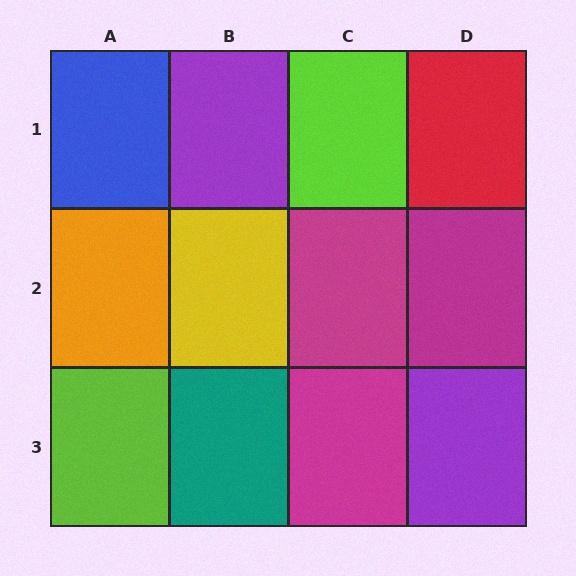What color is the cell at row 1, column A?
Blue.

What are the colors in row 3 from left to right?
Lime, teal, magenta, purple.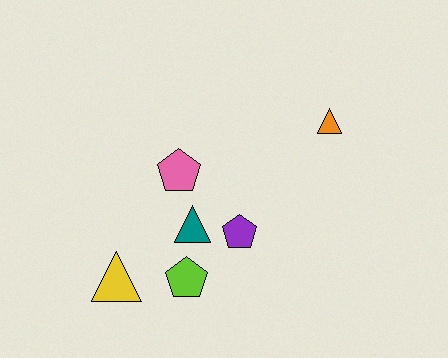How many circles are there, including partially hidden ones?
There are no circles.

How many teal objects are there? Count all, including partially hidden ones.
There is 1 teal object.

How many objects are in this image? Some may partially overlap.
There are 6 objects.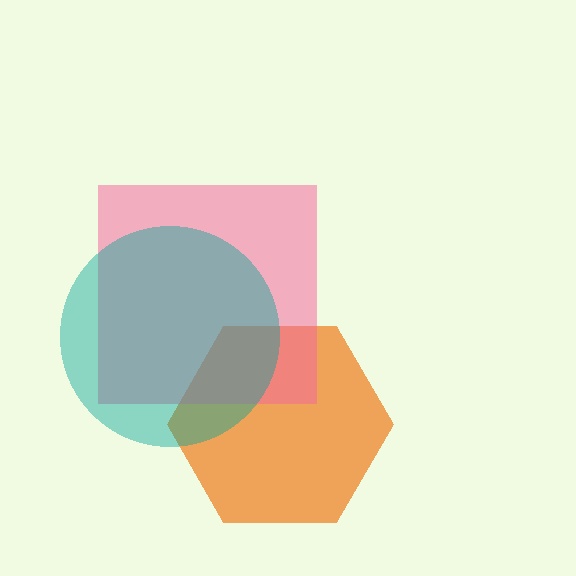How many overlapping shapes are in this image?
There are 3 overlapping shapes in the image.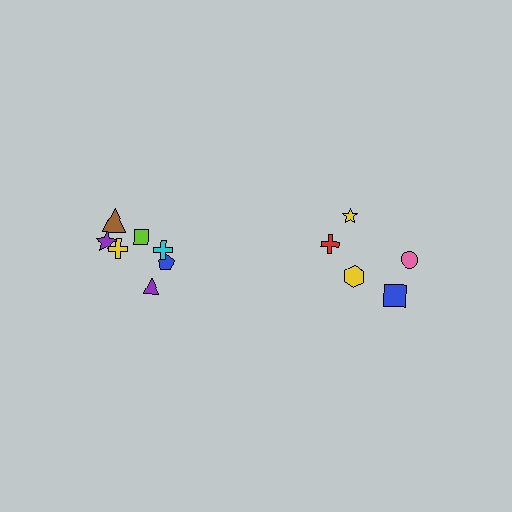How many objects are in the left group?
There are 7 objects.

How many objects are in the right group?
There are 5 objects.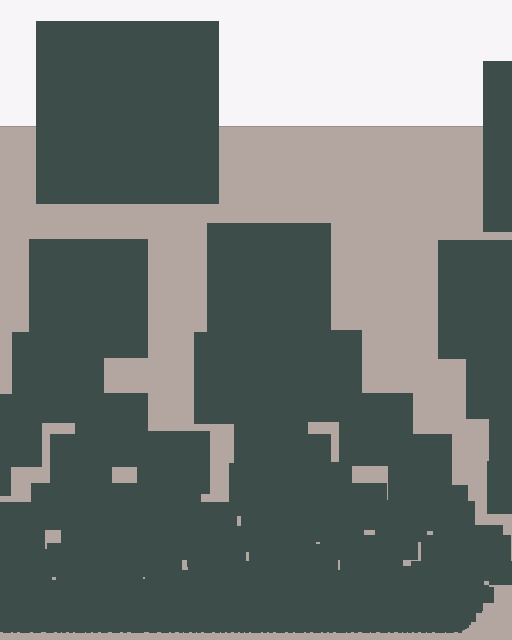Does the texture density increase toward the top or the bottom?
Density increases toward the bottom.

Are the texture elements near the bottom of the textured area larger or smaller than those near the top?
Smaller. The gradient is inverted — elements near the bottom are smaller and denser.